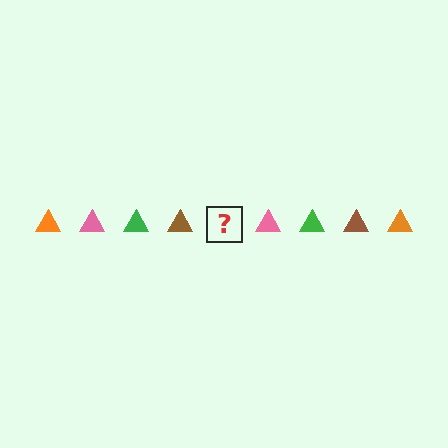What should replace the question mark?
The question mark should be replaced with an orange triangle.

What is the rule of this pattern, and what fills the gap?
The rule is that the pattern cycles through orange, pink, green, brown triangles. The gap should be filled with an orange triangle.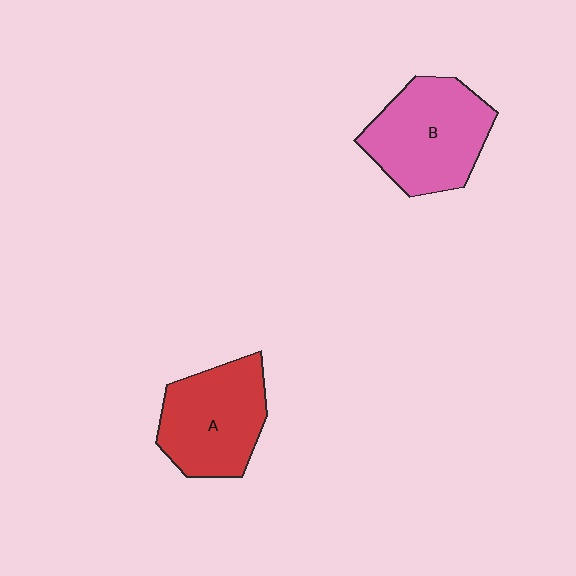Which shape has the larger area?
Shape B (pink).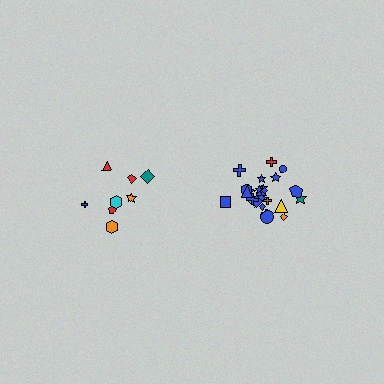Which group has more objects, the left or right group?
The right group.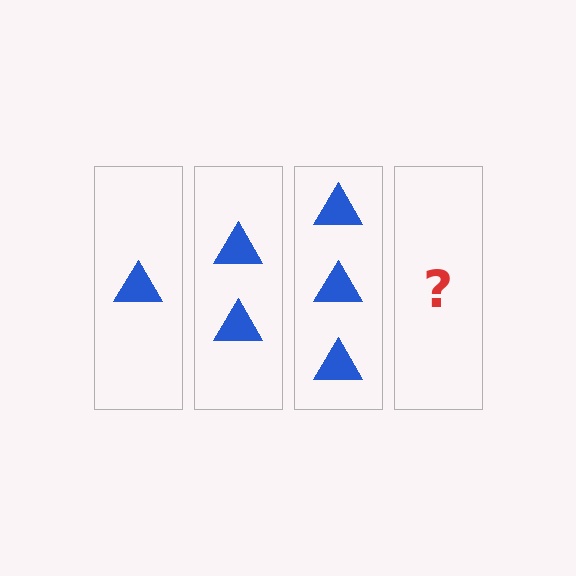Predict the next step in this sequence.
The next step is 4 triangles.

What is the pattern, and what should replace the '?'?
The pattern is that each step adds one more triangle. The '?' should be 4 triangles.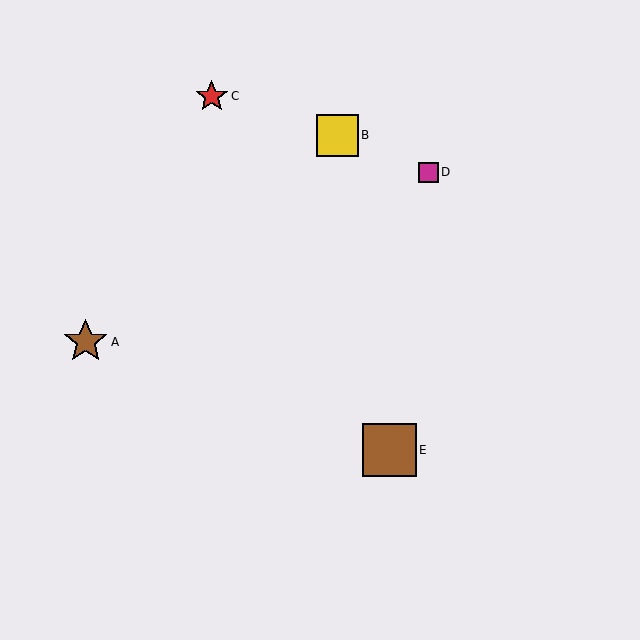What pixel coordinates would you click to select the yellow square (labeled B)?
Click at (337, 135) to select the yellow square B.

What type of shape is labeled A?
Shape A is a brown star.